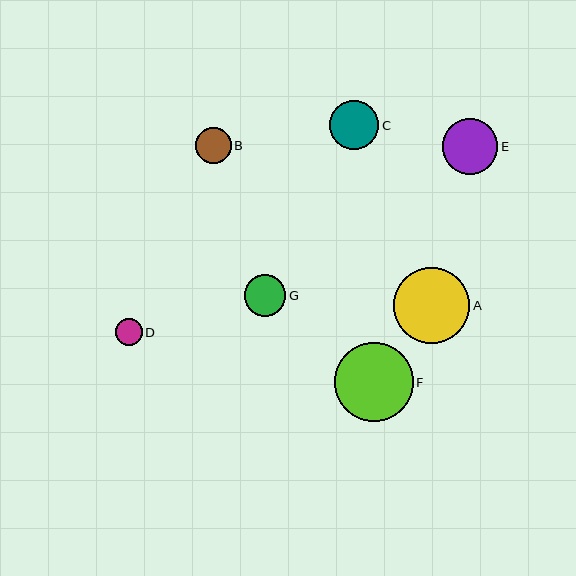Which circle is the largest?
Circle F is the largest with a size of approximately 79 pixels.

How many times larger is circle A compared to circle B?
Circle A is approximately 2.2 times the size of circle B.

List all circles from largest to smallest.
From largest to smallest: F, A, E, C, G, B, D.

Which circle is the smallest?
Circle D is the smallest with a size of approximately 26 pixels.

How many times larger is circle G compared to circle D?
Circle G is approximately 1.6 times the size of circle D.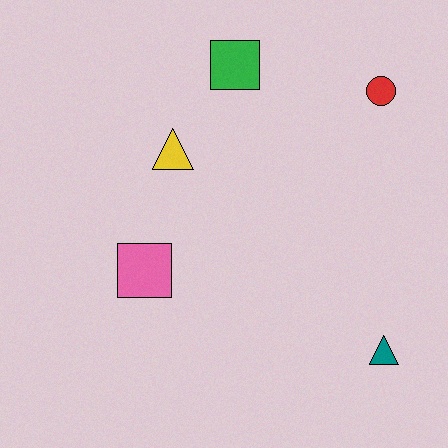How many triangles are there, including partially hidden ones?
There are 2 triangles.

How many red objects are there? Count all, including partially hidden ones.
There is 1 red object.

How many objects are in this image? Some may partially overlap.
There are 5 objects.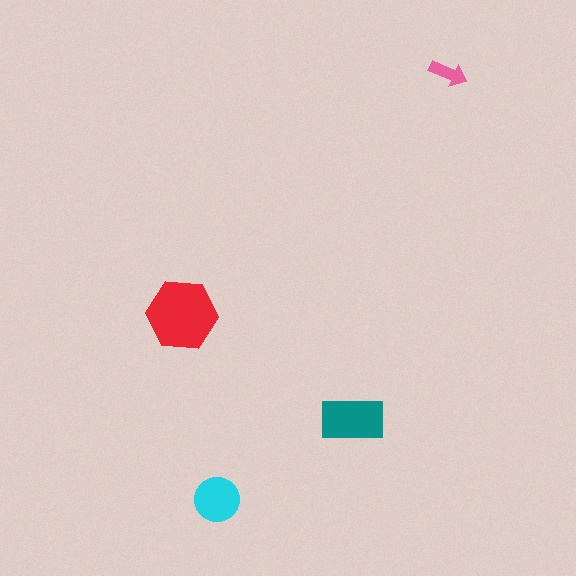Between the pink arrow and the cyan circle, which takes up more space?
The cyan circle.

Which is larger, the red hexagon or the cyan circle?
The red hexagon.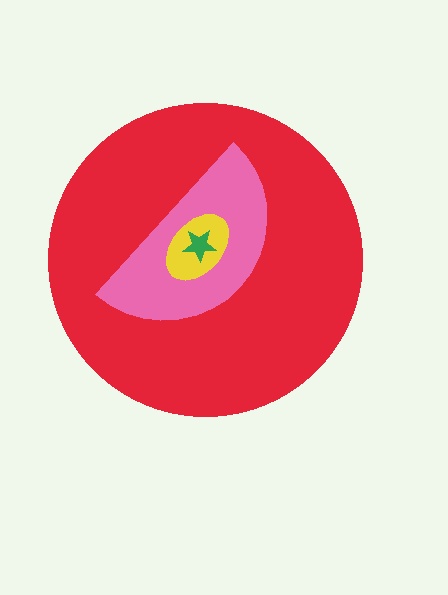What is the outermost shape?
The red circle.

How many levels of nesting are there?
4.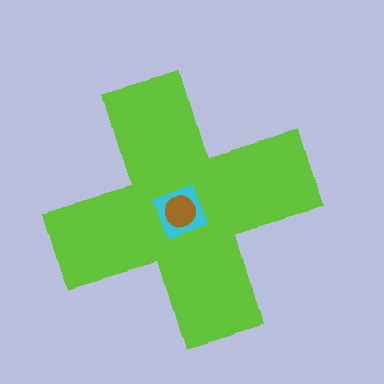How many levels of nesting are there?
3.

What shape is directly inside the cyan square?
The brown circle.